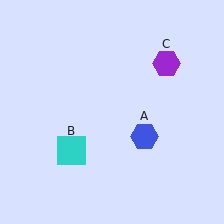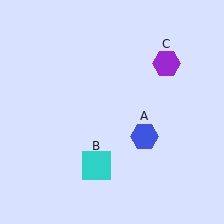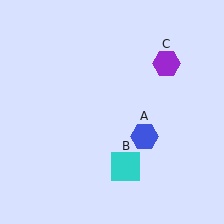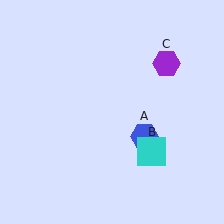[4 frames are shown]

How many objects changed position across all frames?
1 object changed position: cyan square (object B).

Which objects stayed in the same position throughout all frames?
Blue hexagon (object A) and purple hexagon (object C) remained stationary.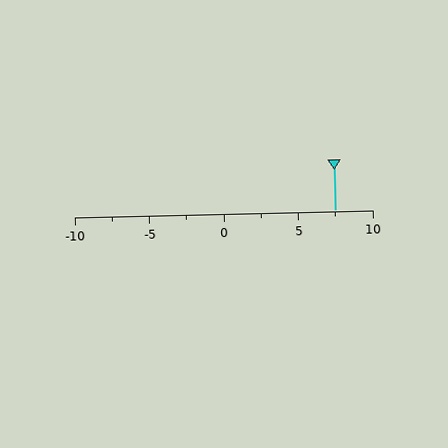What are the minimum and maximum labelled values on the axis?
The axis runs from -10 to 10.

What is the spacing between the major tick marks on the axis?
The major ticks are spaced 5 apart.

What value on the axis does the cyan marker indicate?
The marker indicates approximately 7.5.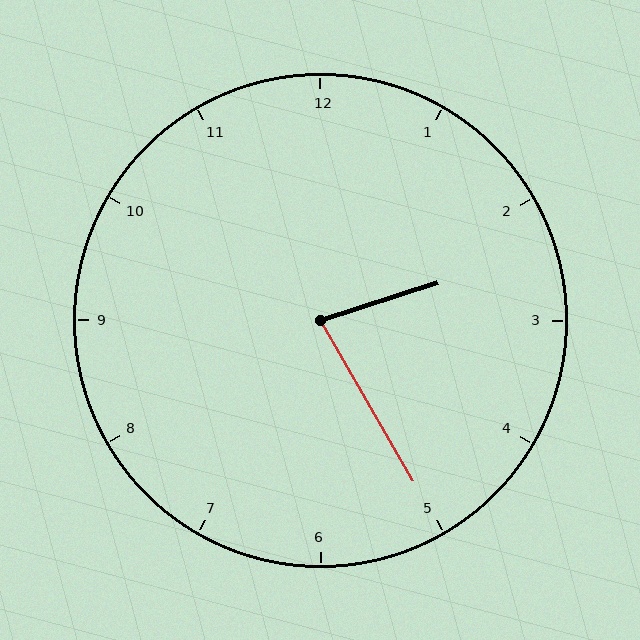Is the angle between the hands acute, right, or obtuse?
It is acute.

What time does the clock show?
2:25.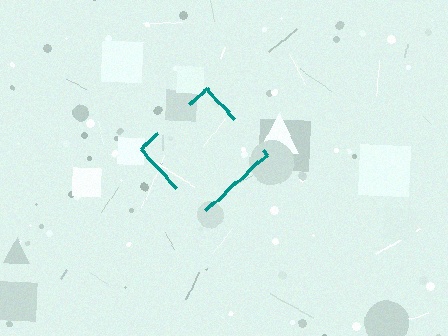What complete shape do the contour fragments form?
The contour fragments form a diamond.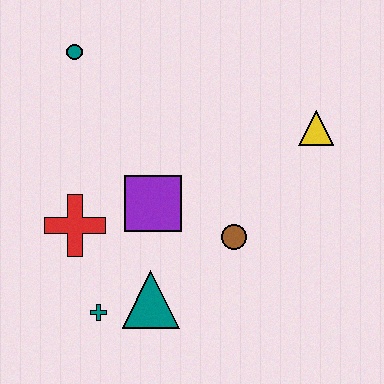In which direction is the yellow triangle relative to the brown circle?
The yellow triangle is above the brown circle.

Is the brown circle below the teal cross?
No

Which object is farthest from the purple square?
The yellow triangle is farthest from the purple square.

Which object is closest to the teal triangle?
The teal cross is closest to the teal triangle.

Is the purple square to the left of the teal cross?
No